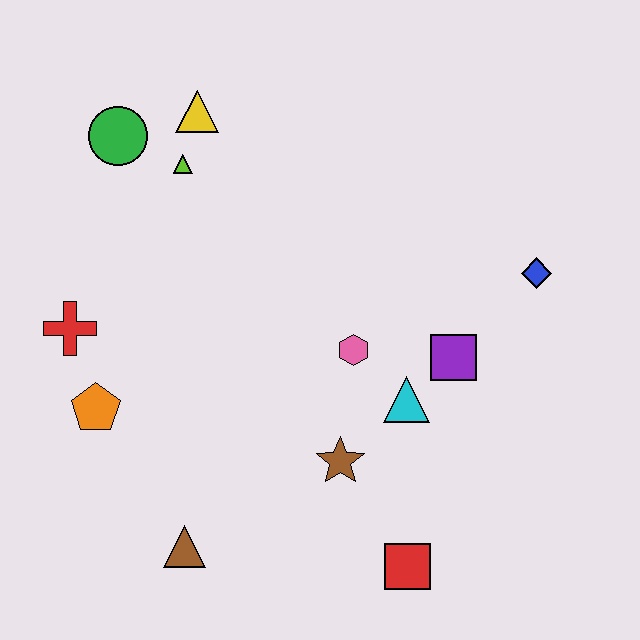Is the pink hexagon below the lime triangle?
Yes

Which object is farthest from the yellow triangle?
The red square is farthest from the yellow triangle.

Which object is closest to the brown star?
The cyan triangle is closest to the brown star.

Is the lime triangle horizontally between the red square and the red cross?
Yes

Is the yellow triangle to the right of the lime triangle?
Yes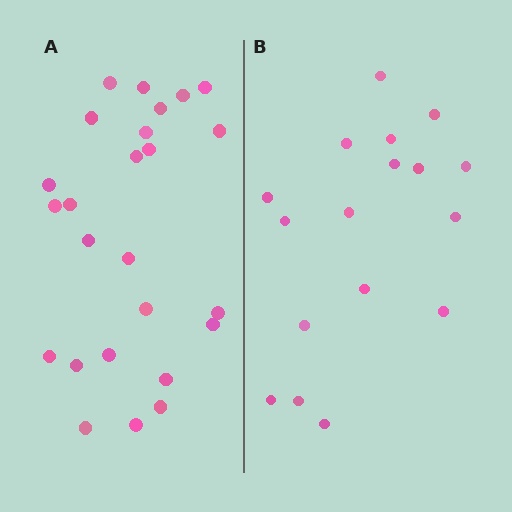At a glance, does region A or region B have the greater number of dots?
Region A (the left region) has more dots.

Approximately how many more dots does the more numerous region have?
Region A has roughly 8 or so more dots than region B.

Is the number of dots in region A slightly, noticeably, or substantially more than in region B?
Region A has substantially more. The ratio is roughly 1.5 to 1.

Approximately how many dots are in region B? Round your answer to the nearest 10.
About 20 dots. (The exact count is 17, which rounds to 20.)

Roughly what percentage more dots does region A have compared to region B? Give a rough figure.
About 45% more.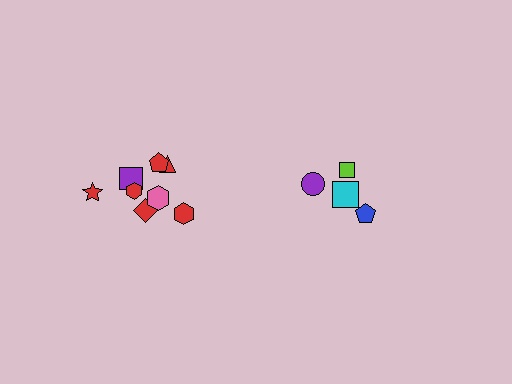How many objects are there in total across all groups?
There are 12 objects.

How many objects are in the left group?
There are 8 objects.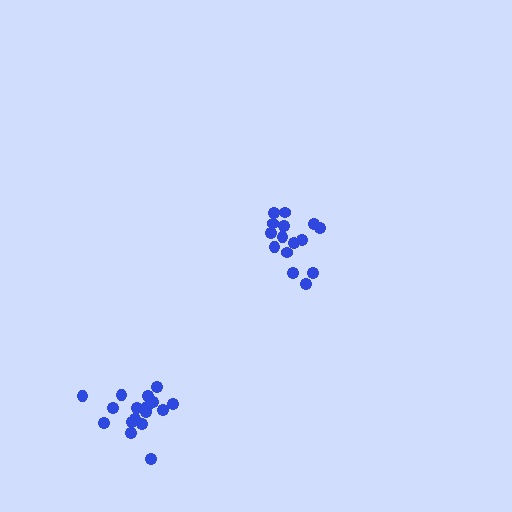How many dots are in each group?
Group 1: 17 dots, Group 2: 15 dots (32 total).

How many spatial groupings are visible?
There are 2 spatial groupings.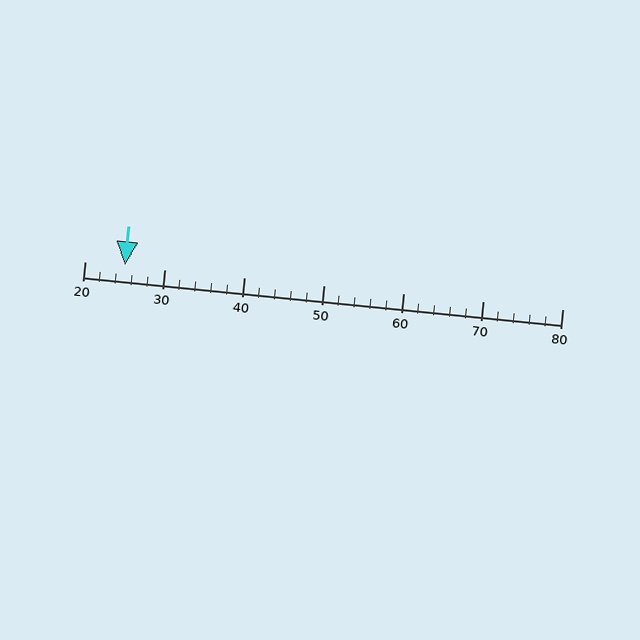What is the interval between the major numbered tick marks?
The major tick marks are spaced 10 units apart.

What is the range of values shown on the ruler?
The ruler shows values from 20 to 80.